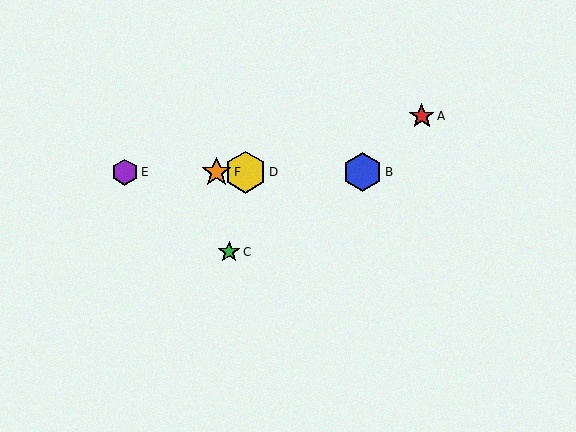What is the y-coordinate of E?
Object E is at y≈172.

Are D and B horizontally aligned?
Yes, both are at y≈172.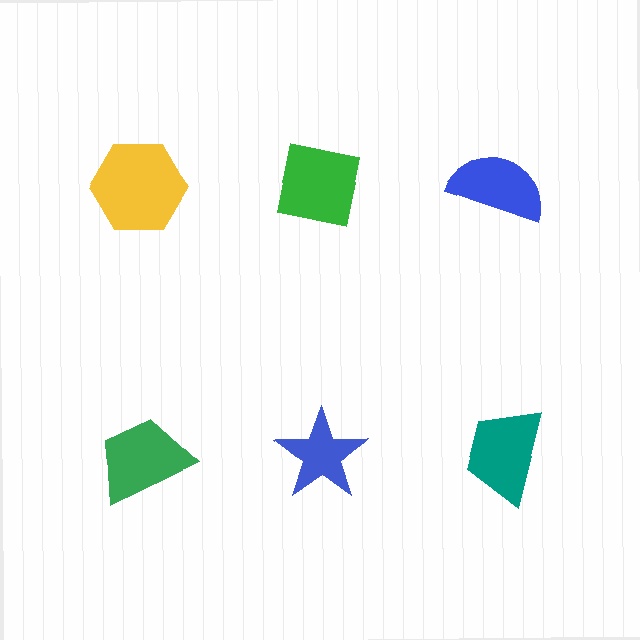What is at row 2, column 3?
A teal trapezoid.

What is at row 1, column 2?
A green square.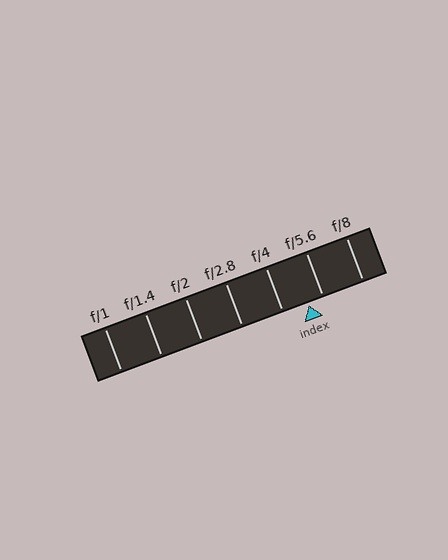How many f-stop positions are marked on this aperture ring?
There are 7 f-stop positions marked.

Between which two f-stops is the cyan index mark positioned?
The index mark is between f/4 and f/5.6.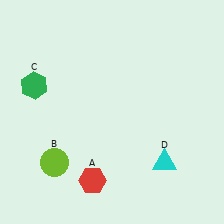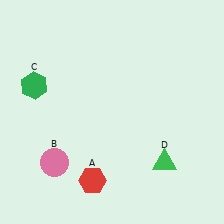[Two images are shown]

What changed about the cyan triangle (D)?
In Image 1, D is cyan. In Image 2, it changed to green.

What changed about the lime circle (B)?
In Image 1, B is lime. In Image 2, it changed to pink.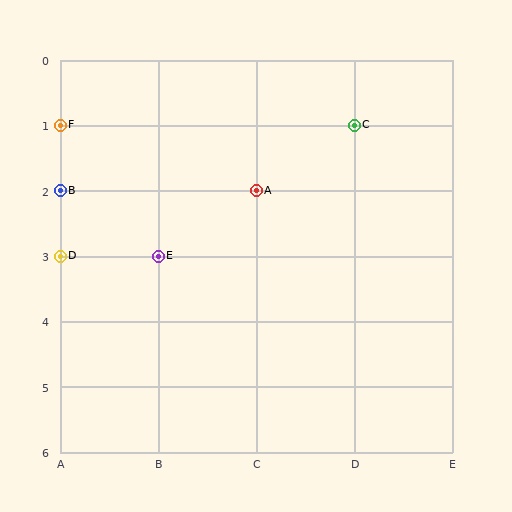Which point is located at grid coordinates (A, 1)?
Point F is at (A, 1).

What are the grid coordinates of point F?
Point F is at grid coordinates (A, 1).